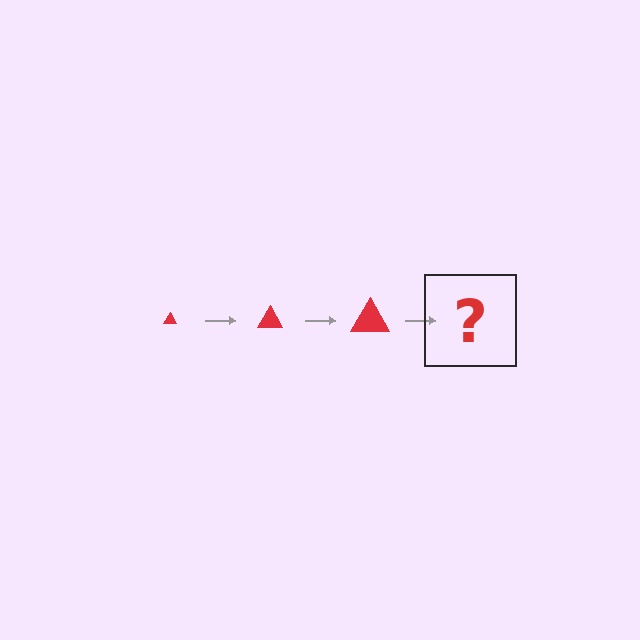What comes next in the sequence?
The next element should be a red triangle, larger than the previous one.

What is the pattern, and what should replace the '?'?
The pattern is that the triangle gets progressively larger each step. The '?' should be a red triangle, larger than the previous one.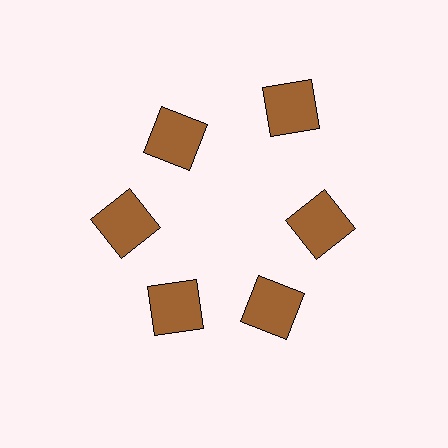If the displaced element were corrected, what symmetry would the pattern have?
It would have 6-fold rotational symmetry — the pattern would map onto itself every 60 degrees.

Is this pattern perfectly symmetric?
No. The 6 brown squares are arranged in a ring, but one element near the 1 o'clock position is pushed outward from the center, breaking the 6-fold rotational symmetry.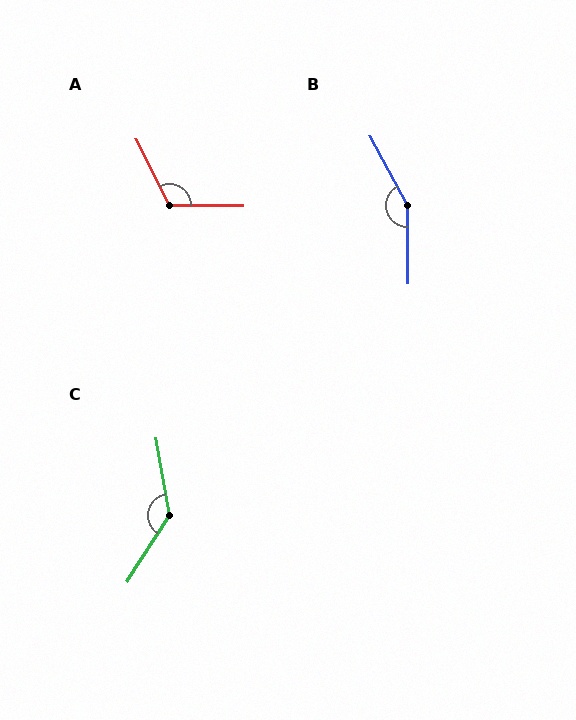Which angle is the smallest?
A, at approximately 117 degrees.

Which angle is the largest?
B, at approximately 152 degrees.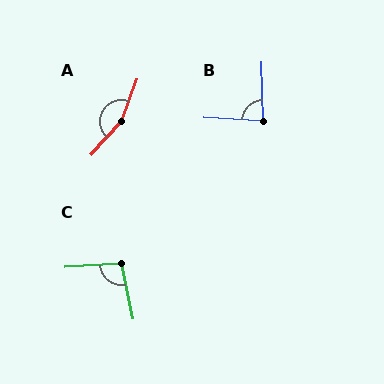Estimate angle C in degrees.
Approximately 98 degrees.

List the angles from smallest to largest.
B (85°), C (98°), A (158°).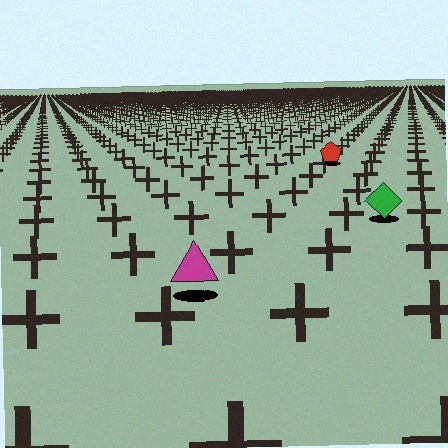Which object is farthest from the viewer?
The red pentagon is farthest from the viewer. It appears smaller and the ground texture around it is denser.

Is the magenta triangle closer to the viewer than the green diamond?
Yes. The magenta triangle is closer — you can tell from the texture gradient: the ground texture is coarser near it.